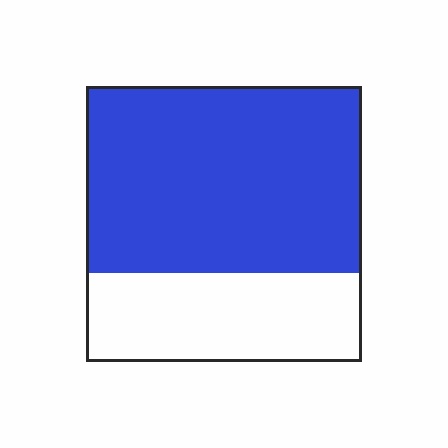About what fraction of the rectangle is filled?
About two thirds (2/3).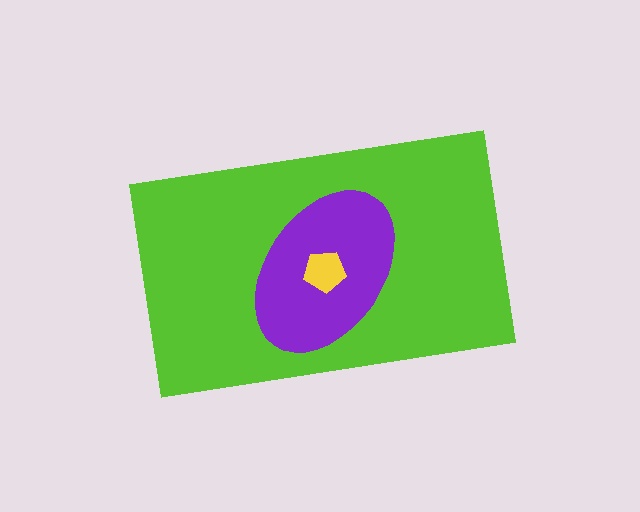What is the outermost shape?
The lime rectangle.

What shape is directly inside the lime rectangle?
The purple ellipse.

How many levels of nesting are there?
3.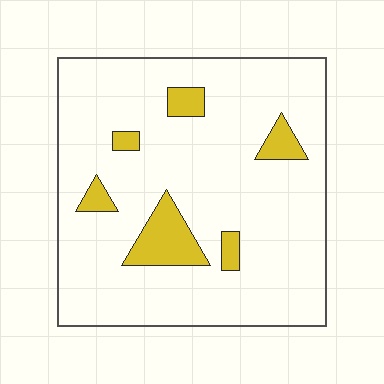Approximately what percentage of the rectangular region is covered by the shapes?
Approximately 10%.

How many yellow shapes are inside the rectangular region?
6.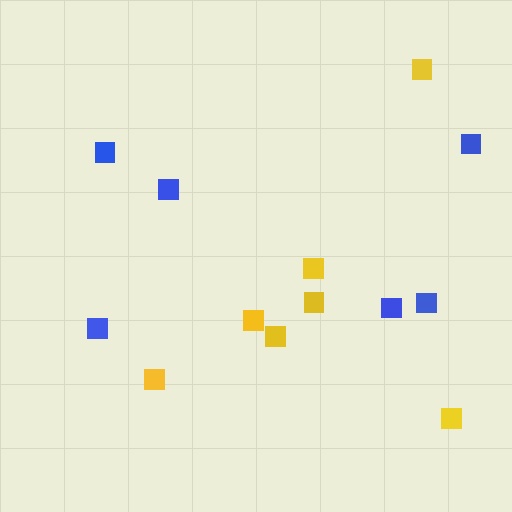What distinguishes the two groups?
There are 2 groups: one group of yellow squares (7) and one group of blue squares (6).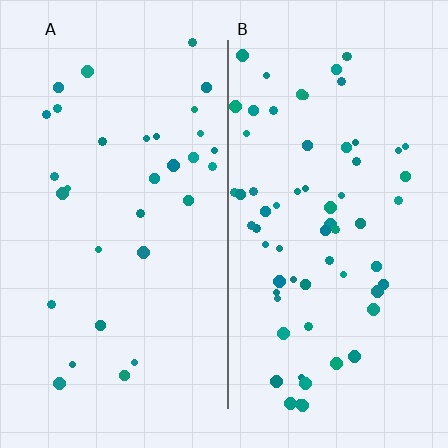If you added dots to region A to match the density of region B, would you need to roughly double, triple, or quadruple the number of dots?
Approximately double.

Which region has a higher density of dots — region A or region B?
B (the right).